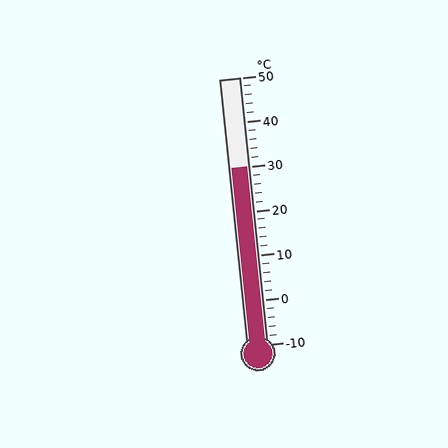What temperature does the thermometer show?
The thermometer shows approximately 30°C.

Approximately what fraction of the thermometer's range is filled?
The thermometer is filled to approximately 65% of its range.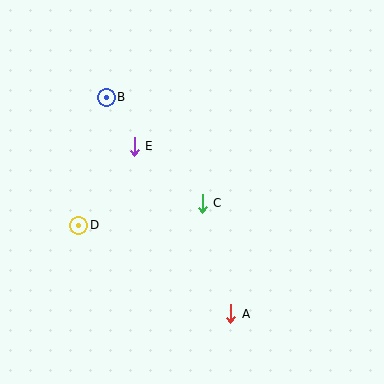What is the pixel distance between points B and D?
The distance between B and D is 131 pixels.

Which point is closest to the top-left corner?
Point B is closest to the top-left corner.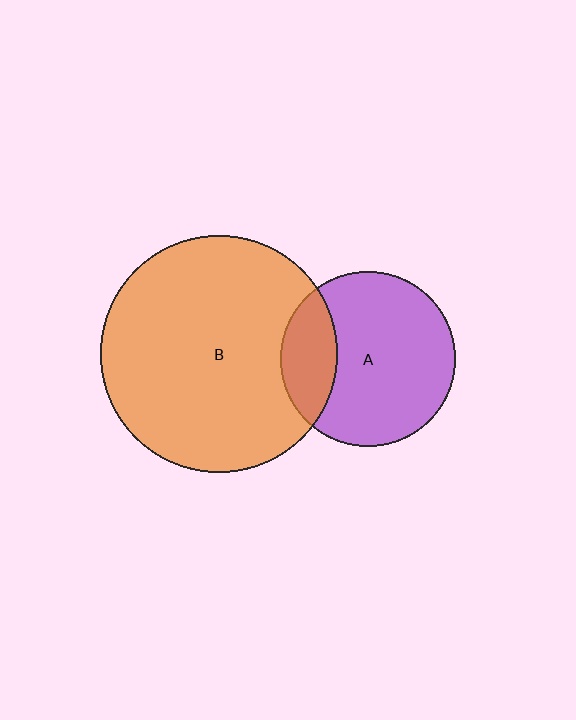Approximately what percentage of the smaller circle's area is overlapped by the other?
Approximately 25%.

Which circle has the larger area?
Circle B (orange).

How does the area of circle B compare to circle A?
Approximately 1.8 times.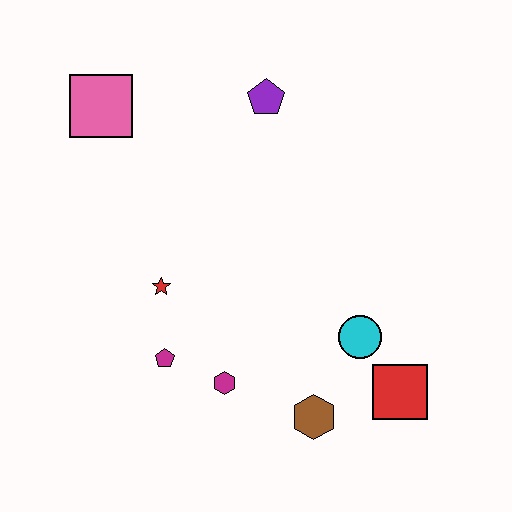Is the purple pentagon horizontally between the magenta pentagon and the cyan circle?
Yes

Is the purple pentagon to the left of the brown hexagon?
Yes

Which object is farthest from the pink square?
The red square is farthest from the pink square.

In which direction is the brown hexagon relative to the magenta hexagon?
The brown hexagon is to the right of the magenta hexagon.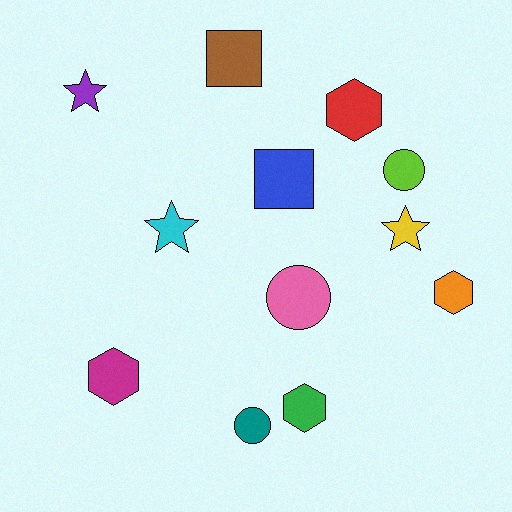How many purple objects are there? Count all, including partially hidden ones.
There is 1 purple object.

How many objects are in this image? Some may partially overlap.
There are 12 objects.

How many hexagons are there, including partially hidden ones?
There are 4 hexagons.